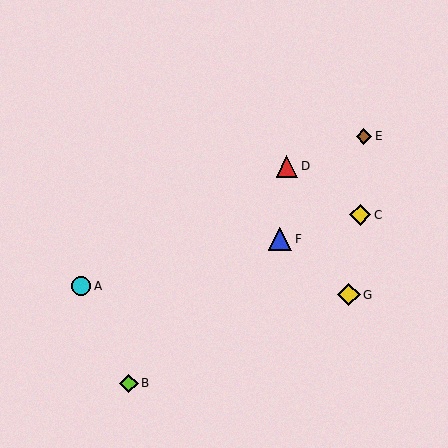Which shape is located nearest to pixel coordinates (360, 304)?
The yellow diamond (labeled G) at (349, 295) is nearest to that location.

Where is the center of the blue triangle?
The center of the blue triangle is at (280, 239).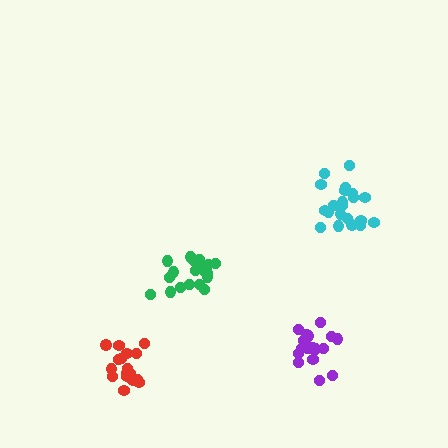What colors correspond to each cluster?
The clusters are colored: cyan, green, red, purple.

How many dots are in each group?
Group 1: 21 dots, Group 2: 19 dots, Group 3: 19 dots, Group 4: 19 dots (78 total).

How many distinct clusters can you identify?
There are 4 distinct clusters.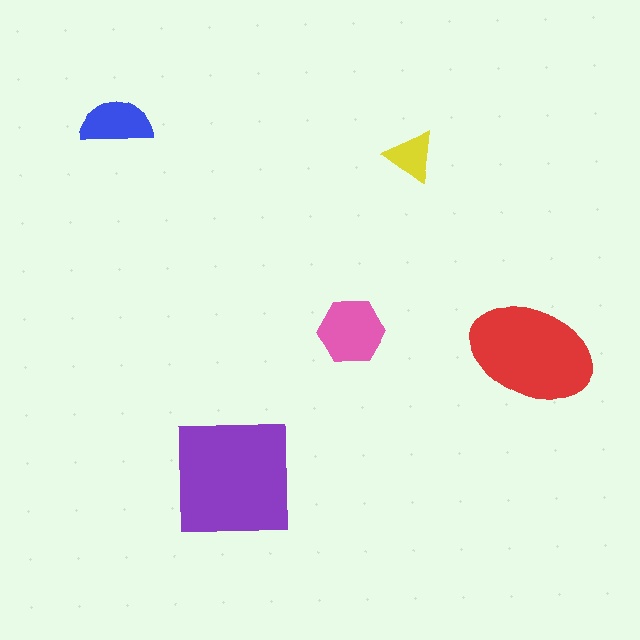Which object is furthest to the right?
The red ellipse is rightmost.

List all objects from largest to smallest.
The purple square, the red ellipse, the pink hexagon, the blue semicircle, the yellow triangle.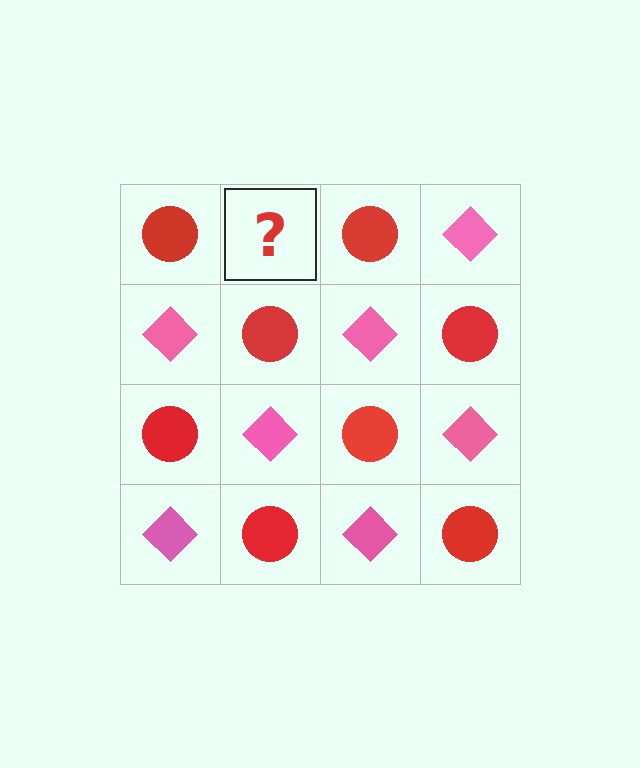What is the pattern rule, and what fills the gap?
The rule is that it alternates red circle and pink diamond in a checkerboard pattern. The gap should be filled with a pink diamond.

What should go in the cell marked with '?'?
The missing cell should contain a pink diamond.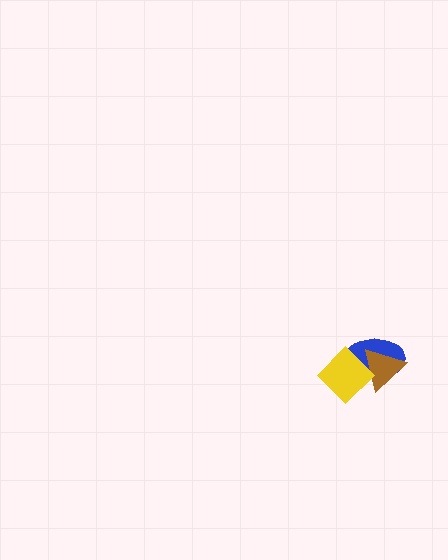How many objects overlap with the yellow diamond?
2 objects overlap with the yellow diamond.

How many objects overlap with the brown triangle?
2 objects overlap with the brown triangle.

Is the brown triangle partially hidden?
Yes, it is partially covered by another shape.